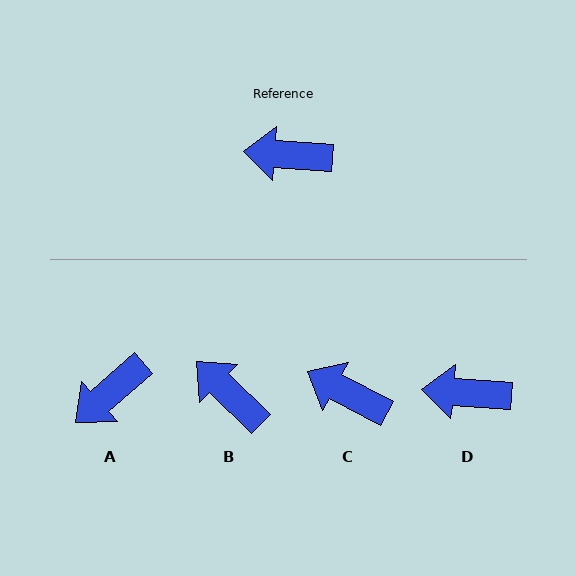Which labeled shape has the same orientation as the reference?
D.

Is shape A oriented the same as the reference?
No, it is off by about 46 degrees.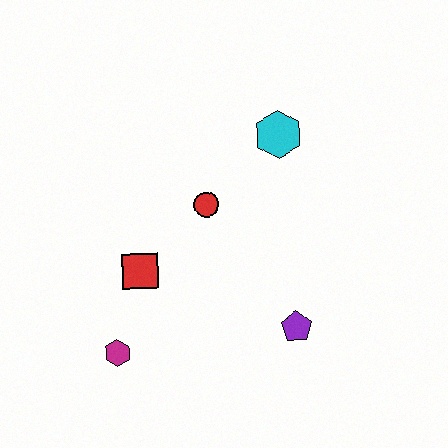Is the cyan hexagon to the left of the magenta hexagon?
No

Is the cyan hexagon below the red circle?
No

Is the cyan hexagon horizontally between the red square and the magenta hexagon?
No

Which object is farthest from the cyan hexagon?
The magenta hexagon is farthest from the cyan hexagon.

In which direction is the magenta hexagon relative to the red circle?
The magenta hexagon is below the red circle.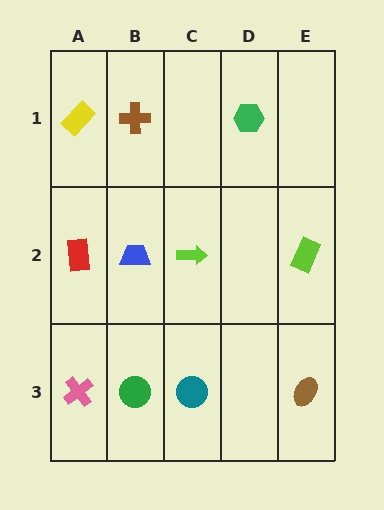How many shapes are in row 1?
3 shapes.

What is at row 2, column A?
A red rectangle.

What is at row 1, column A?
A yellow rectangle.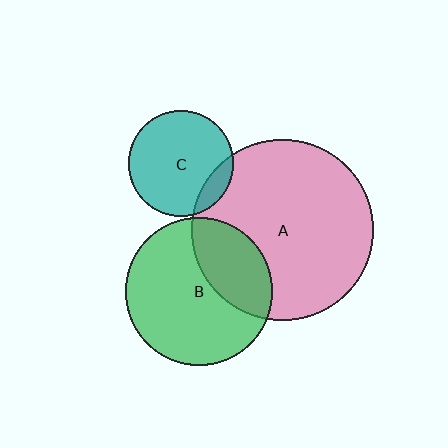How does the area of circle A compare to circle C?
Approximately 3.0 times.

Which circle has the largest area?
Circle A (pink).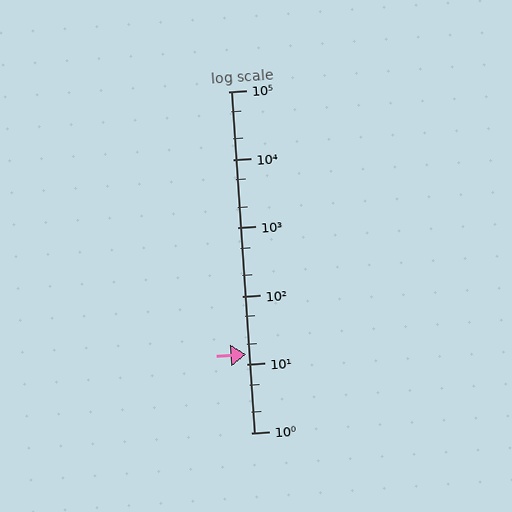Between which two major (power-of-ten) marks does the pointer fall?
The pointer is between 10 and 100.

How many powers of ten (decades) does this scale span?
The scale spans 5 decades, from 1 to 100000.